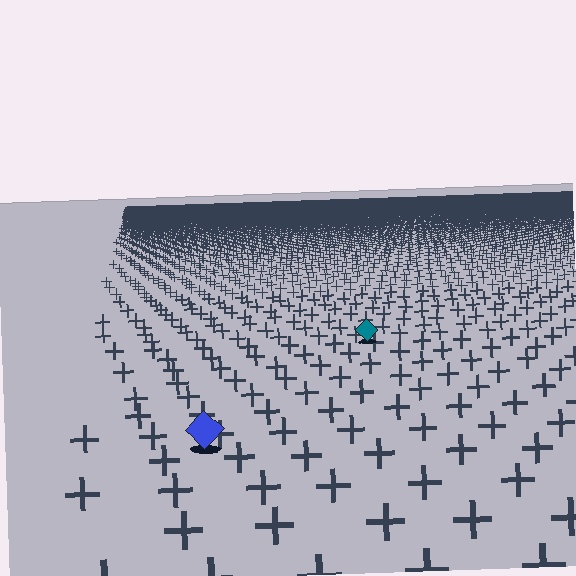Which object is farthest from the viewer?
The teal diamond is farthest from the viewer. It appears smaller and the ground texture around it is denser.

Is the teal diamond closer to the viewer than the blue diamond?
No. The blue diamond is closer — you can tell from the texture gradient: the ground texture is coarser near it.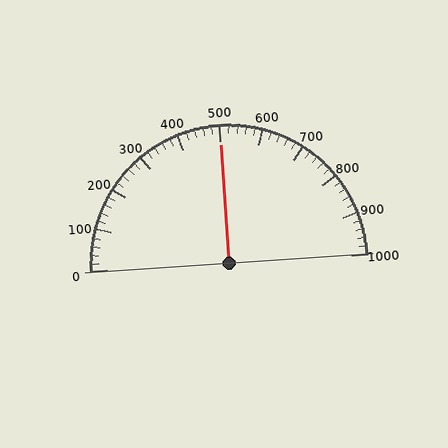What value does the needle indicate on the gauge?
The needle indicates approximately 500.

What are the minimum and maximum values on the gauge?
The gauge ranges from 0 to 1000.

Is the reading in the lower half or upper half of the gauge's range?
The reading is in the upper half of the range (0 to 1000).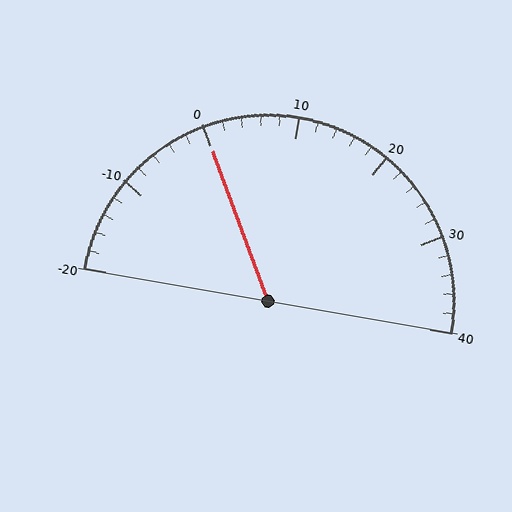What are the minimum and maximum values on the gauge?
The gauge ranges from -20 to 40.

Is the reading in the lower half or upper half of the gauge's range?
The reading is in the lower half of the range (-20 to 40).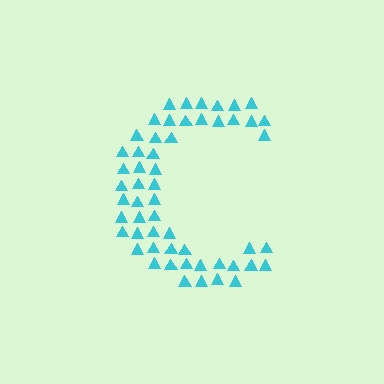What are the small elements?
The small elements are triangles.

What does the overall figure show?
The overall figure shows the letter C.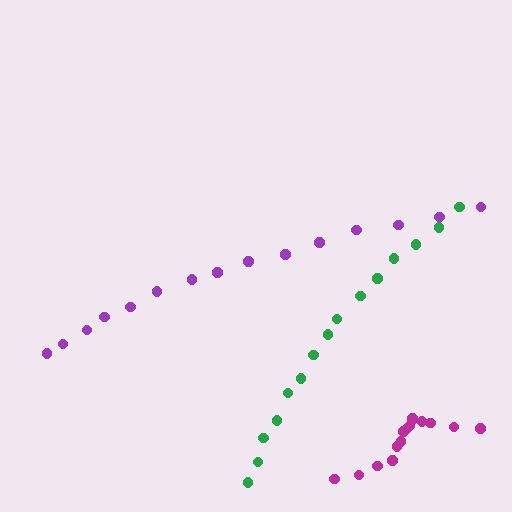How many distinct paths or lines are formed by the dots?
There are 3 distinct paths.